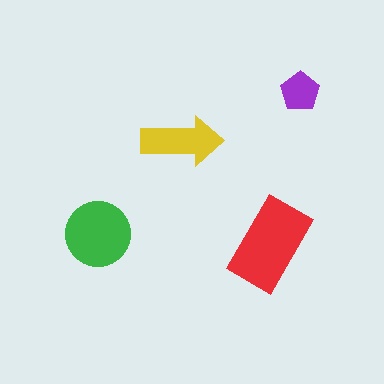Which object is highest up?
The purple pentagon is topmost.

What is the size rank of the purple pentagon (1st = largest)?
4th.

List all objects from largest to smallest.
The red rectangle, the green circle, the yellow arrow, the purple pentagon.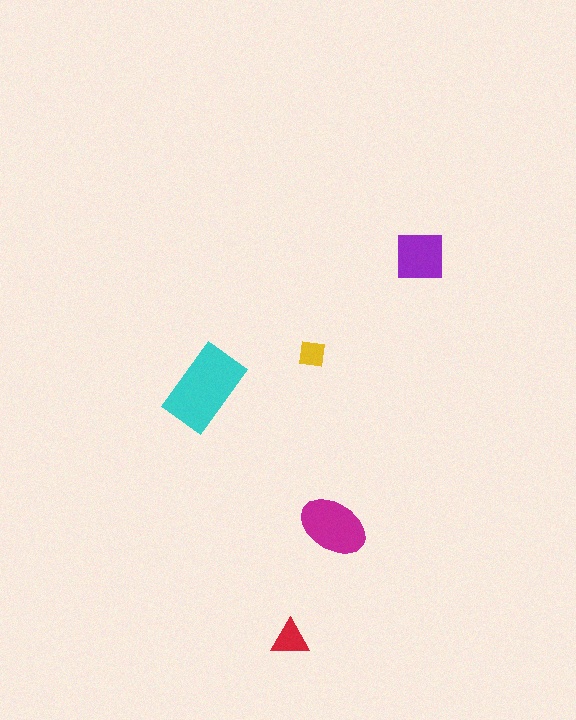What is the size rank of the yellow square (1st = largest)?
5th.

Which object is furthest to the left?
The cyan rectangle is leftmost.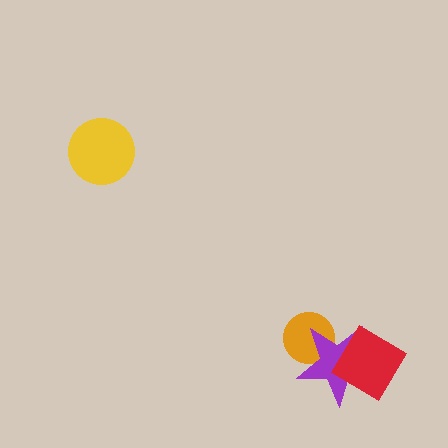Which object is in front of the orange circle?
The purple star is in front of the orange circle.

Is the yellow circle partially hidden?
No, no other shape covers it.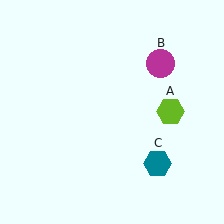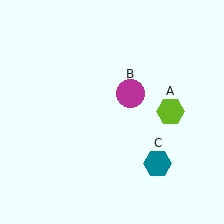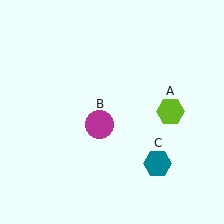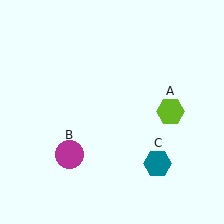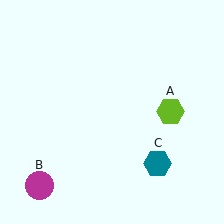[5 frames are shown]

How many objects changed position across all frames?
1 object changed position: magenta circle (object B).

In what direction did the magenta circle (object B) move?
The magenta circle (object B) moved down and to the left.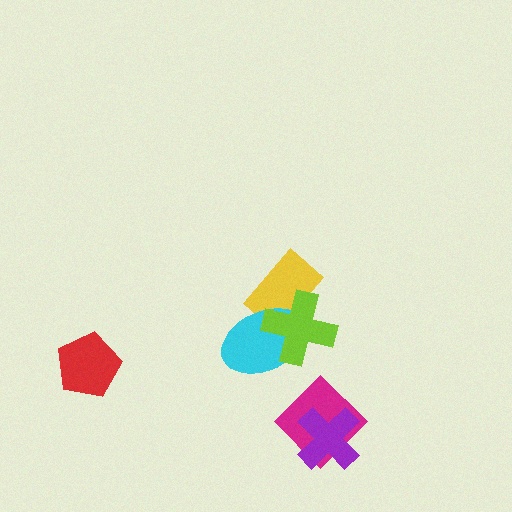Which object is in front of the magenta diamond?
The purple cross is in front of the magenta diamond.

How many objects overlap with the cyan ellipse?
2 objects overlap with the cyan ellipse.